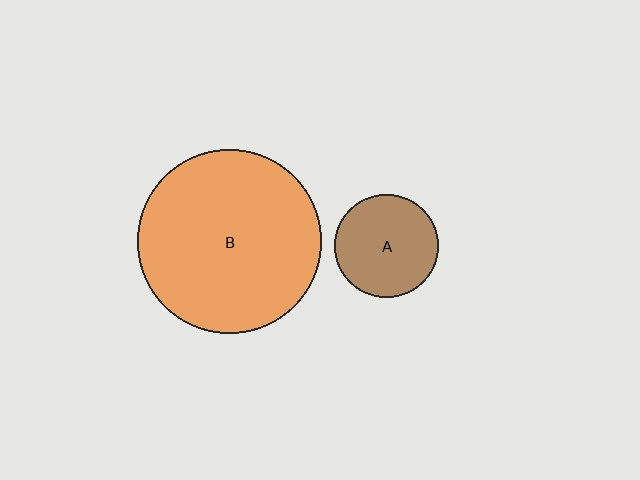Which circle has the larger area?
Circle B (orange).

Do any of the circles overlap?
No, none of the circles overlap.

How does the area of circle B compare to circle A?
Approximately 3.1 times.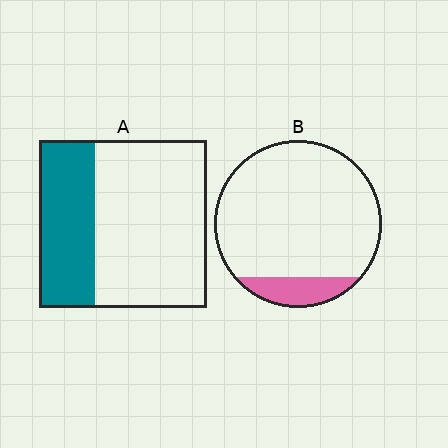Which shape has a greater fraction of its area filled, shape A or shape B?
Shape A.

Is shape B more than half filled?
No.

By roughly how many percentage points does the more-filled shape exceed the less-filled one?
By roughly 20 percentage points (A over B).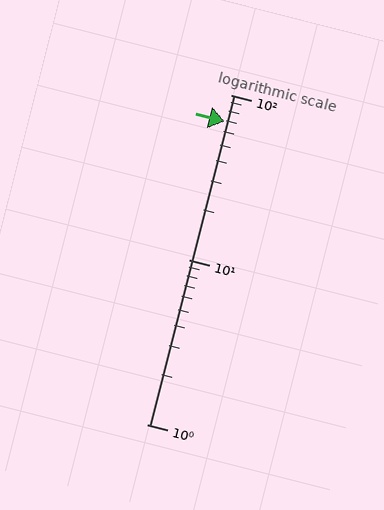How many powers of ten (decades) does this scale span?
The scale spans 2 decades, from 1 to 100.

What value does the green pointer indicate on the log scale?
The pointer indicates approximately 69.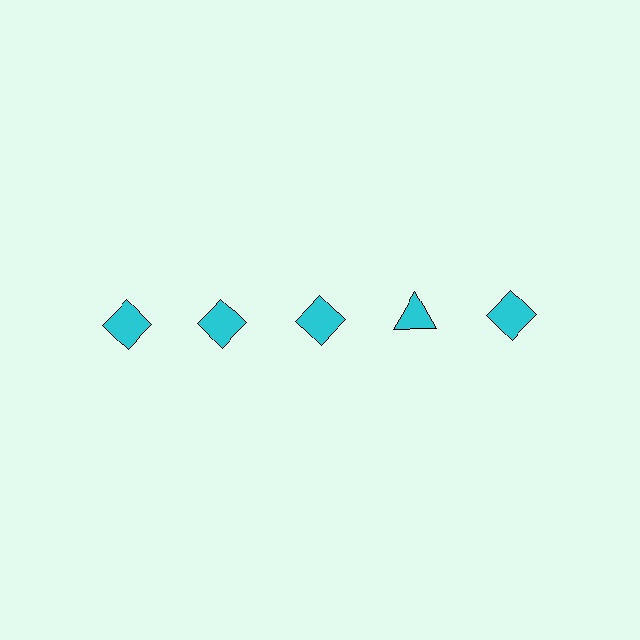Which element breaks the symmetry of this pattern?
The cyan triangle in the top row, second from right column breaks the symmetry. All other shapes are cyan diamonds.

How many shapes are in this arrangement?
There are 5 shapes arranged in a grid pattern.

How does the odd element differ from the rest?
It has a different shape: triangle instead of diamond.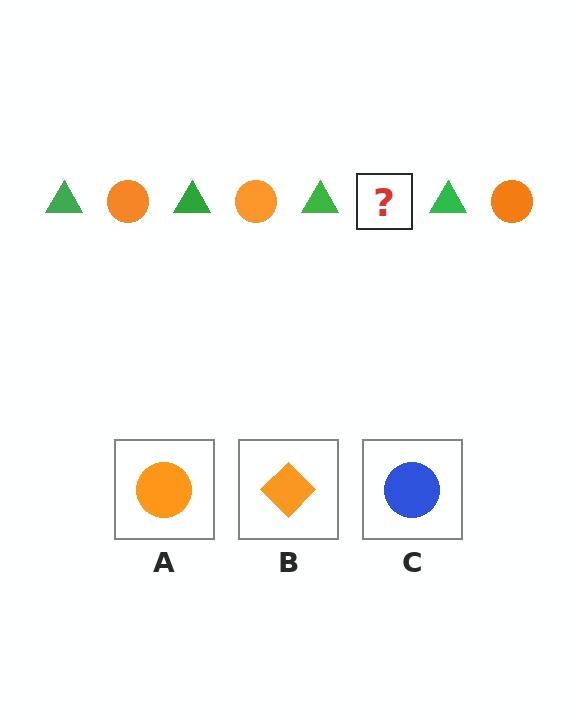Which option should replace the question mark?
Option A.